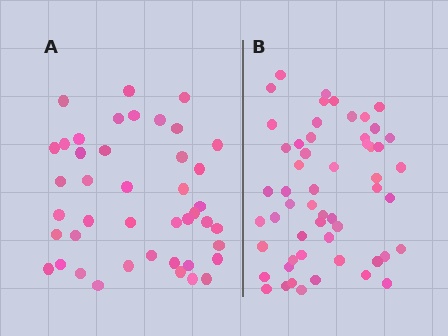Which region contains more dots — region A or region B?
Region B (the right region) has more dots.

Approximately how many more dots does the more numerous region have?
Region B has roughly 12 or so more dots than region A.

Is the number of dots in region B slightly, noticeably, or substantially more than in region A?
Region B has noticeably more, but not dramatically so. The ratio is roughly 1.3 to 1.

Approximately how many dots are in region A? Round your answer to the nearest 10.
About 40 dots. (The exact count is 43, which rounds to 40.)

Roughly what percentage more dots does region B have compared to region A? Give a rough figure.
About 30% more.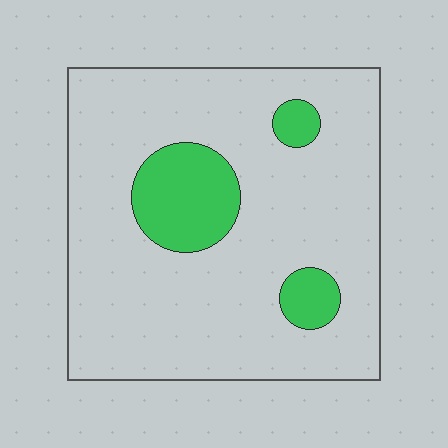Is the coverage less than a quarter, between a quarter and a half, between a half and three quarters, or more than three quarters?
Less than a quarter.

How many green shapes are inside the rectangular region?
3.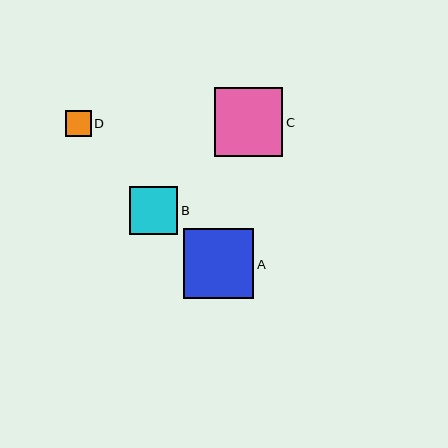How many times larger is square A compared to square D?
Square A is approximately 2.7 times the size of square D.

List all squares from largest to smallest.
From largest to smallest: A, C, B, D.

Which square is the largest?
Square A is the largest with a size of approximately 70 pixels.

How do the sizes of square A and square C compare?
Square A and square C are approximately the same size.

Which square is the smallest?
Square D is the smallest with a size of approximately 26 pixels.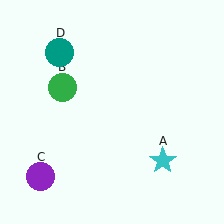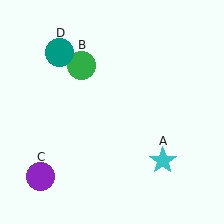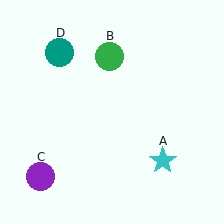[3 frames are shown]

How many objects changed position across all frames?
1 object changed position: green circle (object B).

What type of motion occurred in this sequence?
The green circle (object B) rotated clockwise around the center of the scene.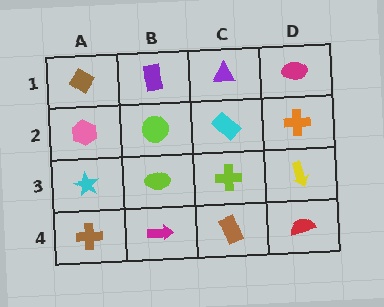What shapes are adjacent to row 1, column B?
A lime circle (row 2, column B), a brown diamond (row 1, column A), a purple triangle (row 1, column C).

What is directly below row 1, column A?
A pink hexagon.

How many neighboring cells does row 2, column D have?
3.